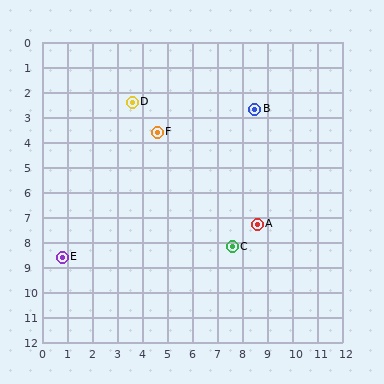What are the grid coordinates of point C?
Point C is at approximately (7.6, 8.2).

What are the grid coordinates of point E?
Point E is at approximately (0.8, 8.6).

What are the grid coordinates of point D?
Point D is at approximately (3.6, 2.4).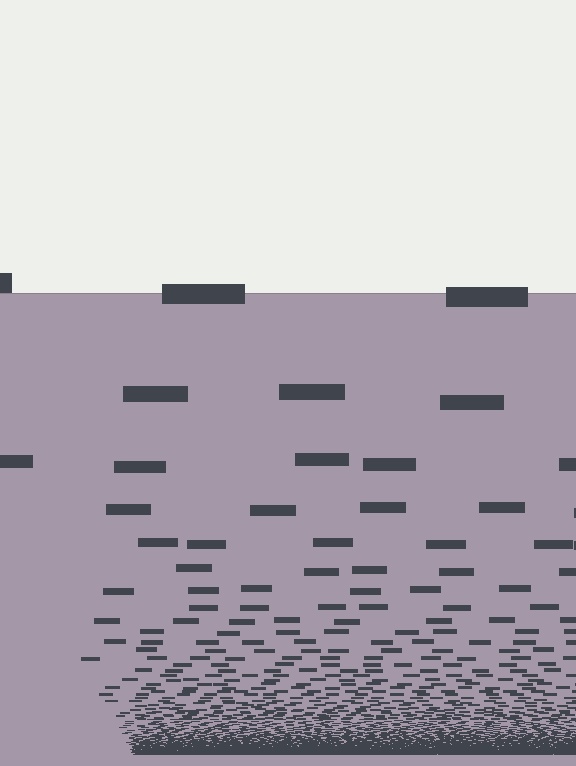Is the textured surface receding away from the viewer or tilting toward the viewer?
The surface appears to tilt toward the viewer. Texture elements get larger and sparser toward the top.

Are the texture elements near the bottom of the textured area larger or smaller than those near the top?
Smaller. The gradient is inverted — elements near the bottom are smaller and denser.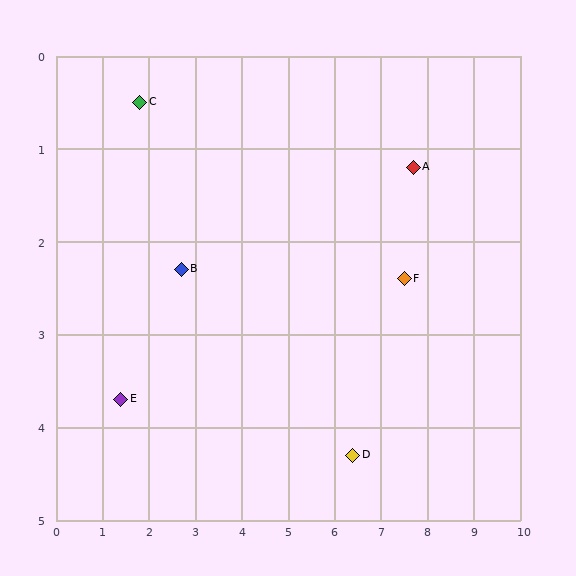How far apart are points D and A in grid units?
Points D and A are about 3.4 grid units apart.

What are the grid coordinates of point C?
Point C is at approximately (1.8, 0.5).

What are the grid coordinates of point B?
Point B is at approximately (2.7, 2.3).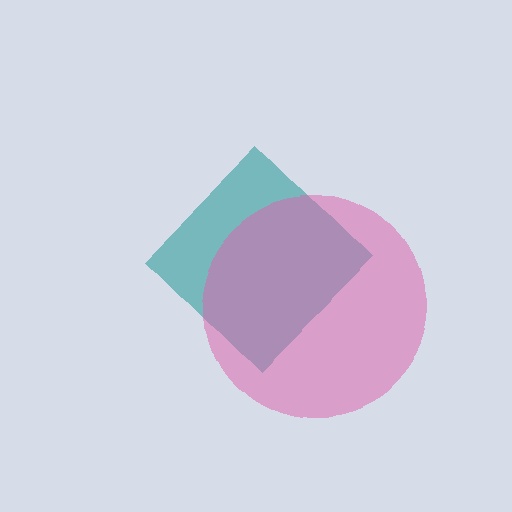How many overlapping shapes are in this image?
There are 2 overlapping shapes in the image.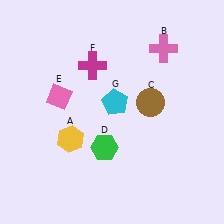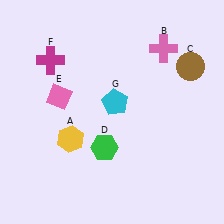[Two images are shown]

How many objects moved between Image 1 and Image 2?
2 objects moved between the two images.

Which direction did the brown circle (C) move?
The brown circle (C) moved right.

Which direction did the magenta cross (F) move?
The magenta cross (F) moved left.